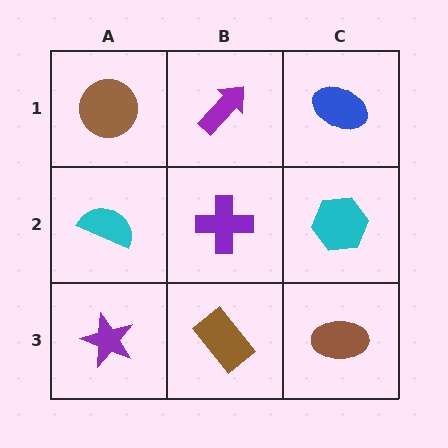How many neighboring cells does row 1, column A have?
2.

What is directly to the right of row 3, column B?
A brown ellipse.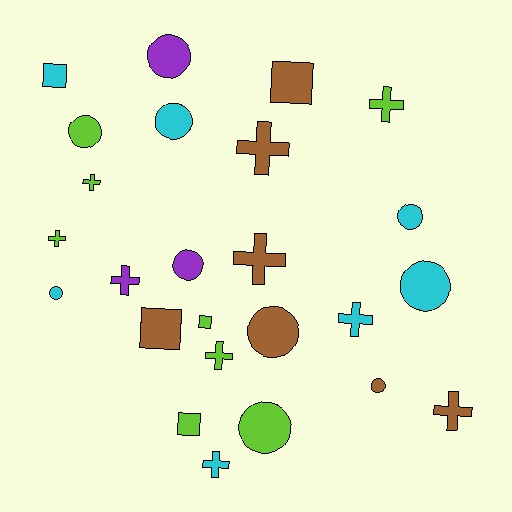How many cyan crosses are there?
There are 2 cyan crosses.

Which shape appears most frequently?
Cross, with 10 objects.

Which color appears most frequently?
Lime, with 8 objects.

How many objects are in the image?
There are 25 objects.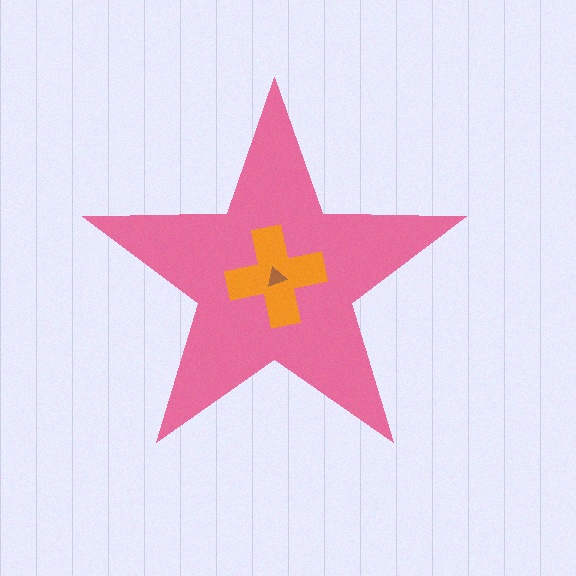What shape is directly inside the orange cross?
The brown triangle.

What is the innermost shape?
The brown triangle.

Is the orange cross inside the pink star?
Yes.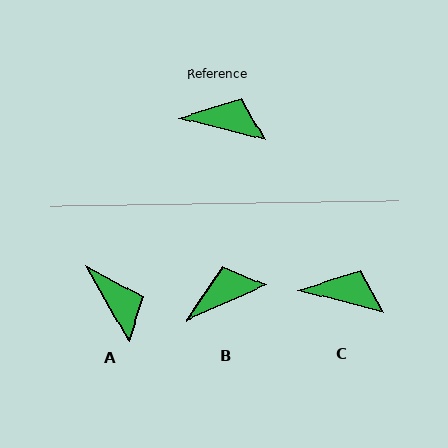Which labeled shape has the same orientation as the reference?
C.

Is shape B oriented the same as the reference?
No, it is off by about 38 degrees.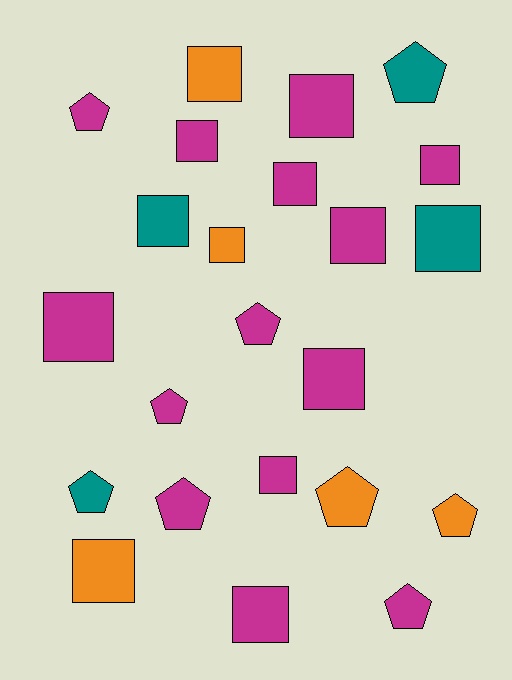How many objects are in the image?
There are 23 objects.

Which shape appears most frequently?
Square, with 14 objects.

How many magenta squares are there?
There are 9 magenta squares.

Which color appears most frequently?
Magenta, with 14 objects.